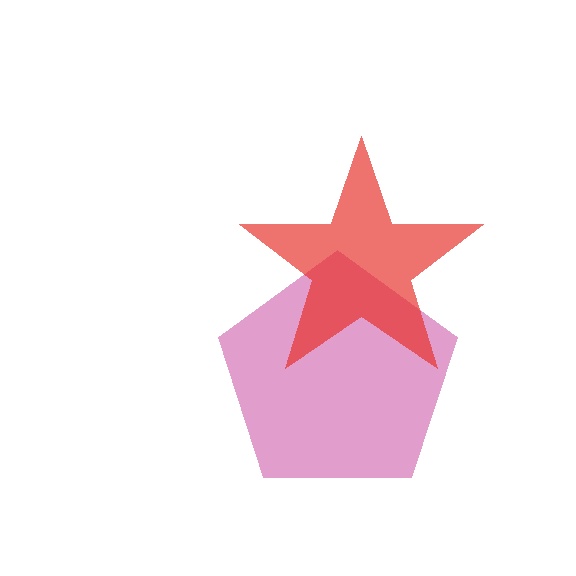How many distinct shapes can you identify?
There are 2 distinct shapes: a magenta pentagon, a red star.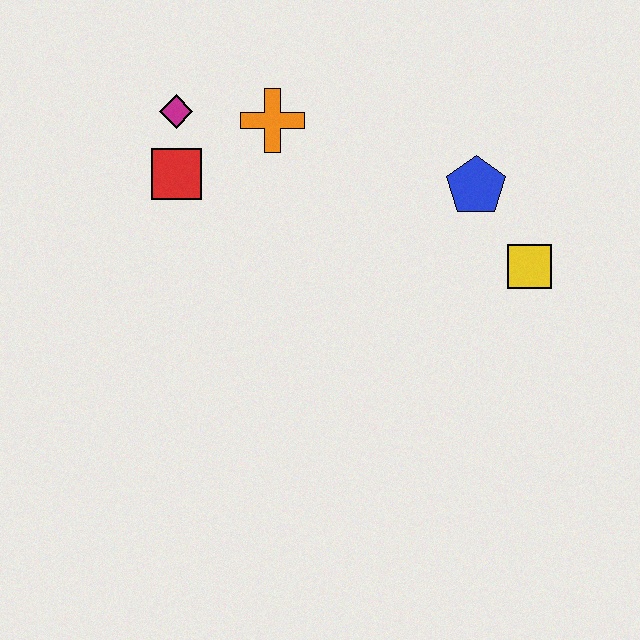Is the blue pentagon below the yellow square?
No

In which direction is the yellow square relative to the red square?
The yellow square is to the right of the red square.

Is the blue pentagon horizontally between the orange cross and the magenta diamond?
No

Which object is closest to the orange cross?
The magenta diamond is closest to the orange cross.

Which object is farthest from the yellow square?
The magenta diamond is farthest from the yellow square.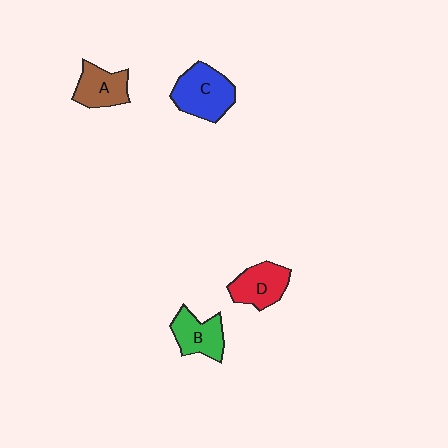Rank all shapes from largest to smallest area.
From largest to smallest: C (blue), D (red), B (green), A (brown).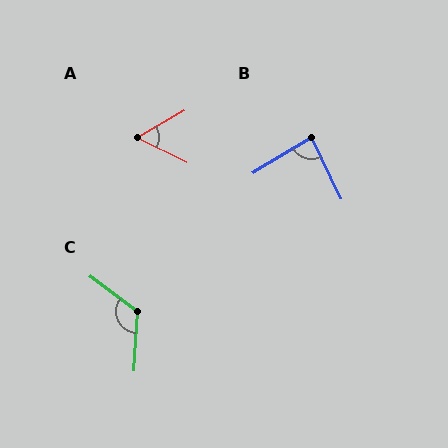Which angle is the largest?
C, at approximately 123 degrees.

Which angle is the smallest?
A, at approximately 57 degrees.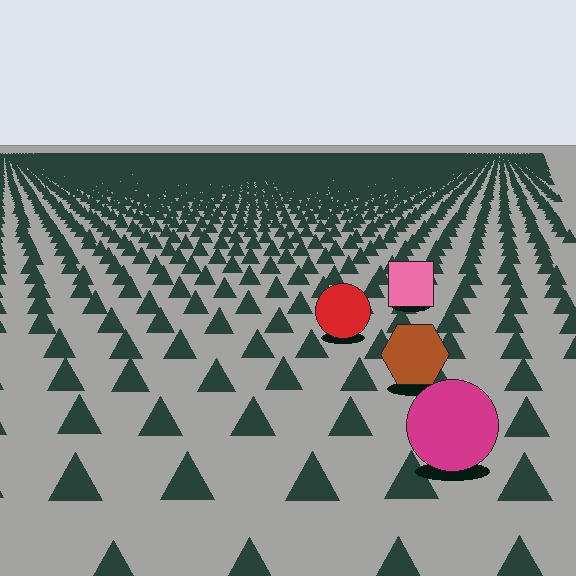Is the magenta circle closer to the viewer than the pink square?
Yes. The magenta circle is closer — you can tell from the texture gradient: the ground texture is coarser near it.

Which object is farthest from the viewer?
The pink square is farthest from the viewer. It appears smaller and the ground texture around it is denser.